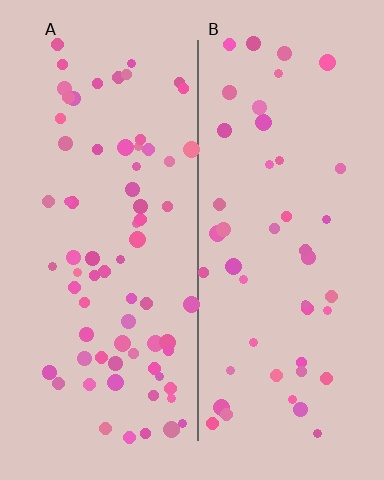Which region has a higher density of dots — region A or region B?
A (the left).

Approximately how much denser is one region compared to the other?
Approximately 1.6× — region A over region B.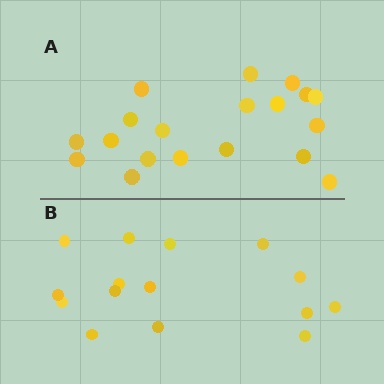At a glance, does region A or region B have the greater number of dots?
Region A (the top region) has more dots.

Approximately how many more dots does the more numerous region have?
Region A has about 4 more dots than region B.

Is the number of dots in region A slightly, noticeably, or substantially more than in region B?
Region A has noticeably more, but not dramatically so. The ratio is roughly 1.3 to 1.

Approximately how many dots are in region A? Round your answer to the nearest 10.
About 20 dots. (The exact count is 19, which rounds to 20.)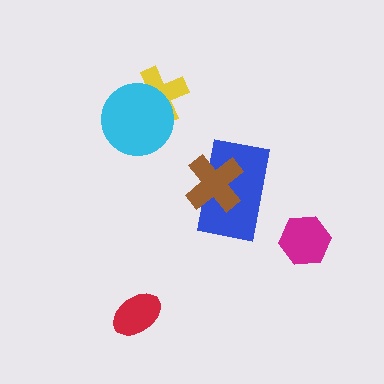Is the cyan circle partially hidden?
No, no other shape covers it.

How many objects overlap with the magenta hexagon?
0 objects overlap with the magenta hexagon.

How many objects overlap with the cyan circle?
1 object overlaps with the cyan circle.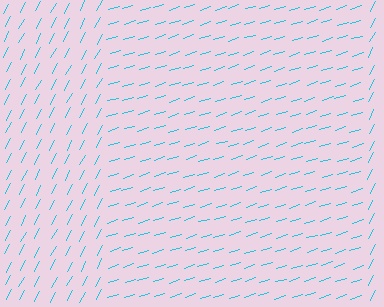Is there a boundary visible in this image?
Yes, there is a texture boundary formed by a change in line orientation.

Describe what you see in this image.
The image is filled with small cyan line segments. A rectangle region in the image has lines oriented differently from the surrounding lines, creating a visible texture boundary.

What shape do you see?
I see a rectangle.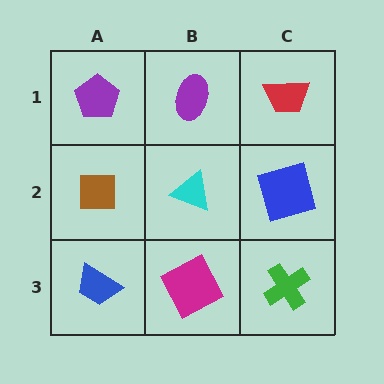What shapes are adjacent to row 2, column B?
A purple ellipse (row 1, column B), a magenta square (row 3, column B), a brown square (row 2, column A), a blue square (row 2, column C).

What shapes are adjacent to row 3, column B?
A cyan triangle (row 2, column B), a blue trapezoid (row 3, column A), a green cross (row 3, column C).